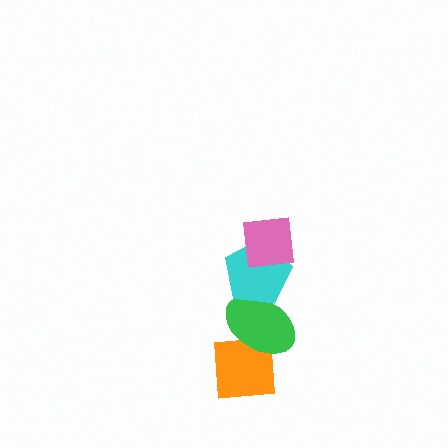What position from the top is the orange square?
The orange square is 4th from the top.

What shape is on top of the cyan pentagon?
The pink square is on top of the cyan pentagon.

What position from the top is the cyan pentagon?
The cyan pentagon is 2nd from the top.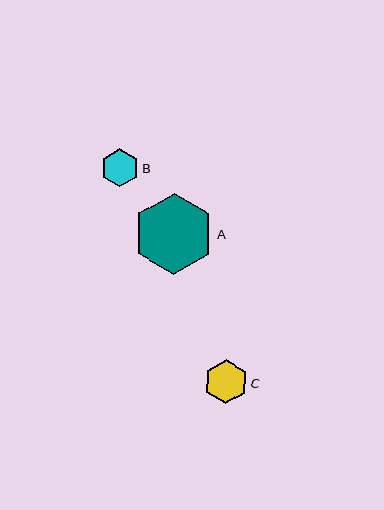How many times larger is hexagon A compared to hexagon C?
Hexagon A is approximately 1.8 times the size of hexagon C.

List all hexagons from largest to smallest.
From largest to smallest: A, C, B.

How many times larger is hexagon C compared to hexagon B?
Hexagon C is approximately 1.2 times the size of hexagon B.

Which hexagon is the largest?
Hexagon A is the largest with a size of approximately 81 pixels.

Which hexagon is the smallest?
Hexagon B is the smallest with a size of approximately 38 pixels.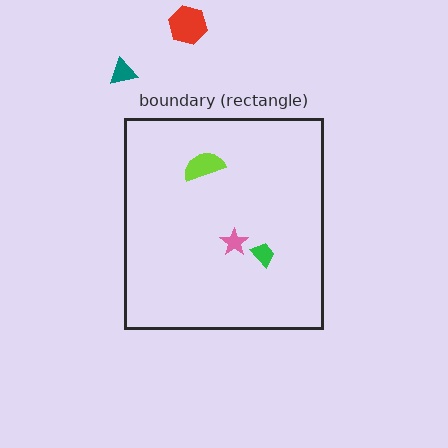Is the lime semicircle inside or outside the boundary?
Inside.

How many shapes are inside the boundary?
3 inside, 2 outside.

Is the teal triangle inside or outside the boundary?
Outside.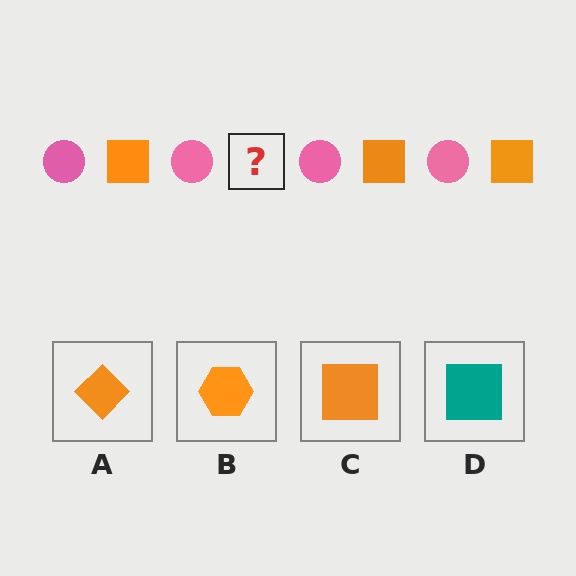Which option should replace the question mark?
Option C.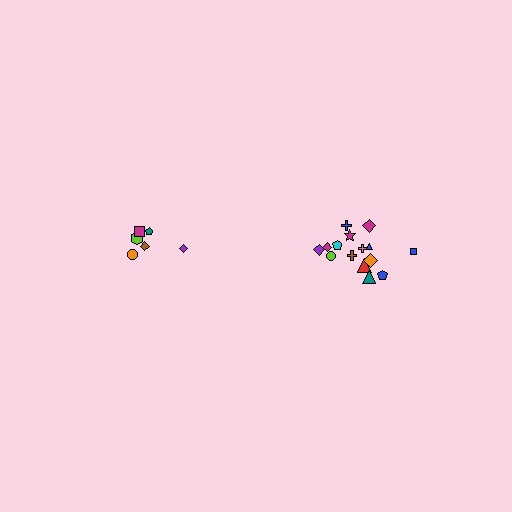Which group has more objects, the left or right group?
The right group.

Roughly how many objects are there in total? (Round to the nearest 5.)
Roughly 20 objects in total.